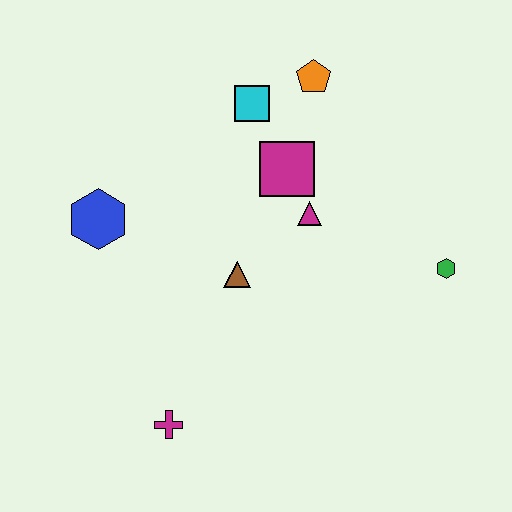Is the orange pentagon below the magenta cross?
No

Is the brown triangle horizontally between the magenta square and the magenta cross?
Yes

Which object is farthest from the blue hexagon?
The green hexagon is farthest from the blue hexagon.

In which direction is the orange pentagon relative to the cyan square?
The orange pentagon is to the right of the cyan square.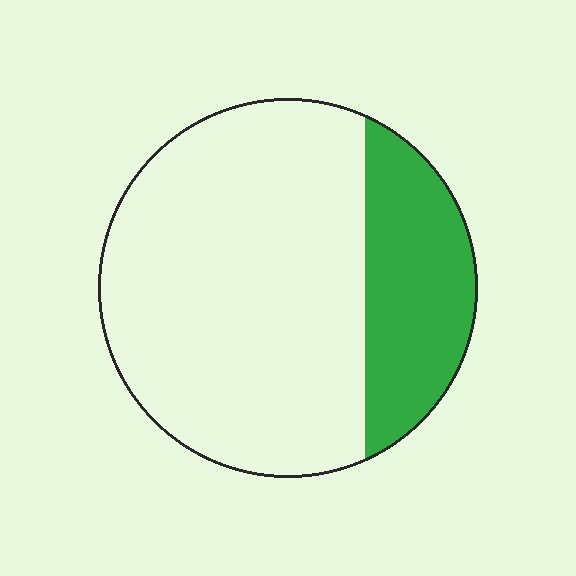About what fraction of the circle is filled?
About one quarter (1/4).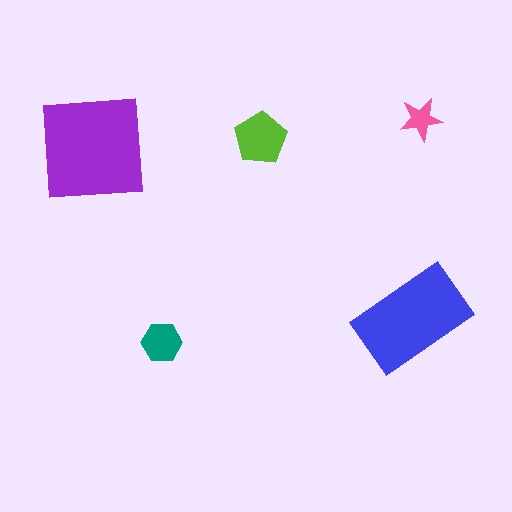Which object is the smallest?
The pink star.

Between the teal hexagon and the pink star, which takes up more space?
The teal hexagon.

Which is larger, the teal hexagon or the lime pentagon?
The lime pentagon.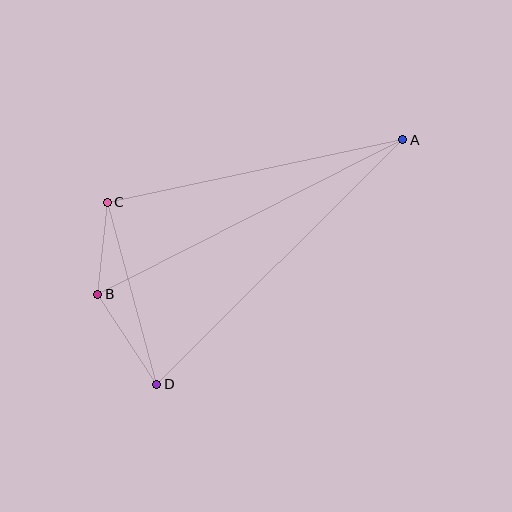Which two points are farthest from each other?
Points A and D are farthest from each other.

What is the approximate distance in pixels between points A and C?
The distance between A and C is approximately 302 pixels.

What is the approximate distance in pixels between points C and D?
The distance between C and D is approximately 188 pixels.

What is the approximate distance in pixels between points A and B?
The distance between A and B is approximately 342 pixels.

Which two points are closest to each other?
Points B and C are closest to each other.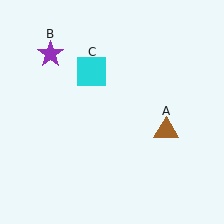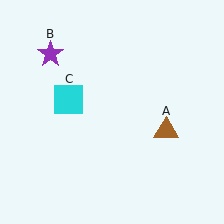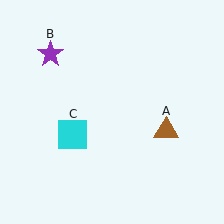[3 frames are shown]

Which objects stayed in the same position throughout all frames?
Brown triangle (object A) and purple star (object B) remained stationary.